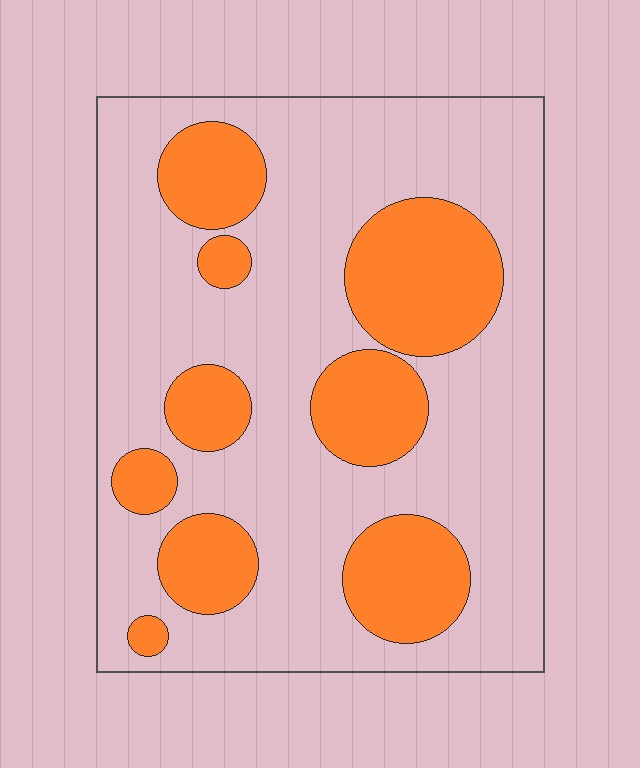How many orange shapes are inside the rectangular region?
9.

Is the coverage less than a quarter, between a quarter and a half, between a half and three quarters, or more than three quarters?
Between a quarter and a half.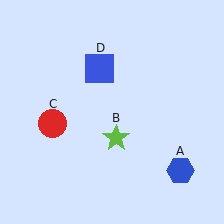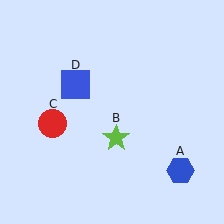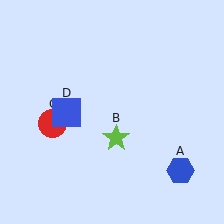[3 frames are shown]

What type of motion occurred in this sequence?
The blue square (object D) rotated counterclockwise around the center of the scene.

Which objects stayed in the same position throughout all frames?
Blue hexagon (object A) and lime star (object B) and red circle (object C) remained stationary.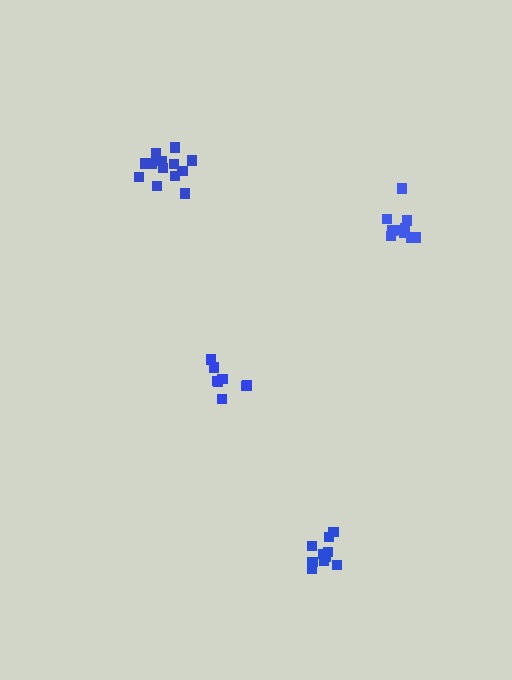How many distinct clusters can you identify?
There are 4 distinct clusters.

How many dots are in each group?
Group 1: 8 dots, Group 2: 10 dots, Group 3: 13 dots, Group 4: 11 dots (42 total).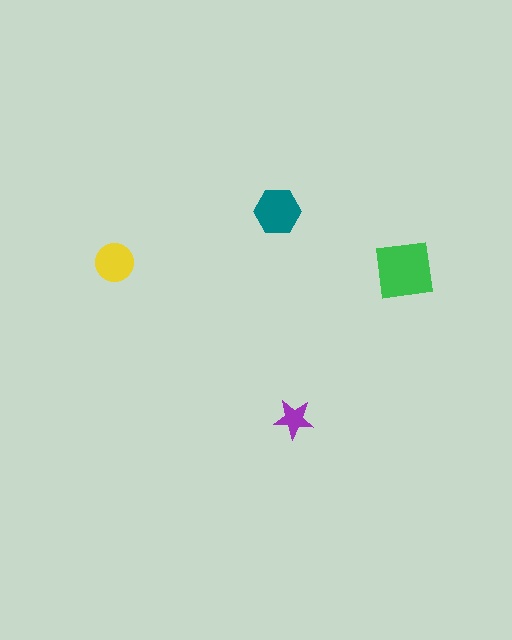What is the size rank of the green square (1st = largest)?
1st.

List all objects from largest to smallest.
The green square, the teal hexagon, the yellow circle, the purple star.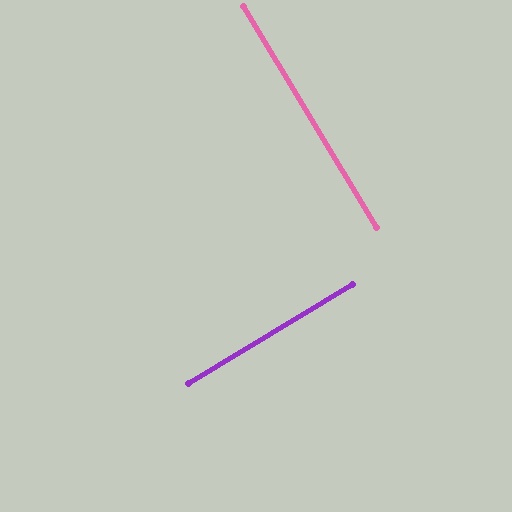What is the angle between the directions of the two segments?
Approximately 90 degrees.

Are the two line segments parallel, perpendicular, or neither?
Perpendicular — they meet at approximately 90°.